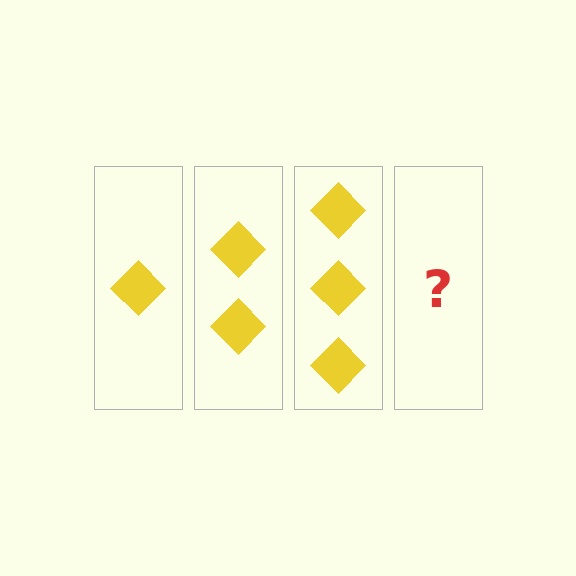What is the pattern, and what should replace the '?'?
The pattern is that each step adds one more diamond. The '?' should be 4 diamonds.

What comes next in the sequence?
The next element should be 4 diamonds.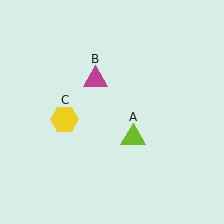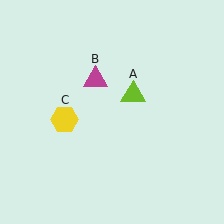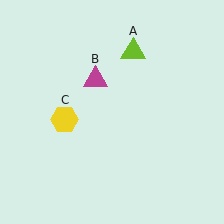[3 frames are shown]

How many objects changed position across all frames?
1 object changed position: lime triangle (object A).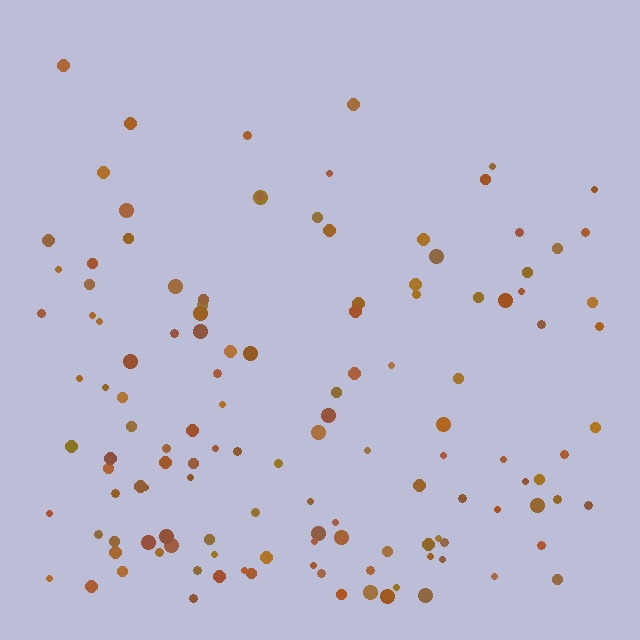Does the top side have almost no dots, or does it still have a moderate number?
Still a moderate number, just noticeably fewer than the bottom.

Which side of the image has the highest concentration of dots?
The bottom.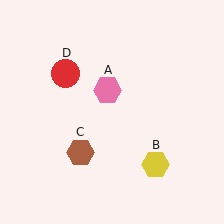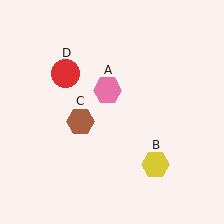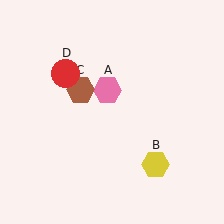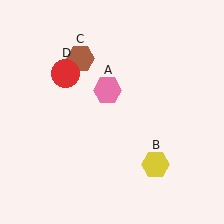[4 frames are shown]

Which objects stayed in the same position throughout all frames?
Pink hexagon (object A) and yellow hexagon (object B) and red circle (object D) remained stationary.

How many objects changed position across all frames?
1 object changed position: brown hexagon (object C).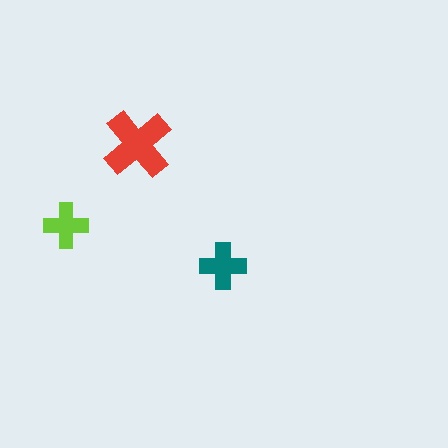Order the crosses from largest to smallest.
the red one, the teal one, the lime one.